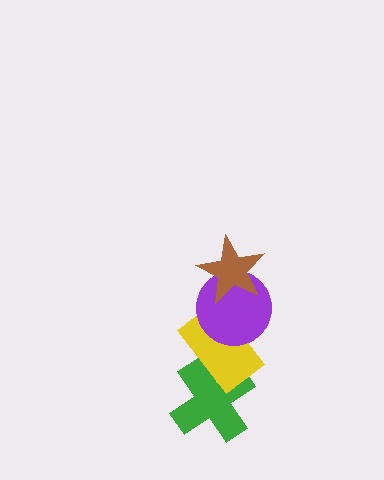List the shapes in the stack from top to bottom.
From top to bottom: the brown star, the purple circle, the yellow rectangle, the green cross.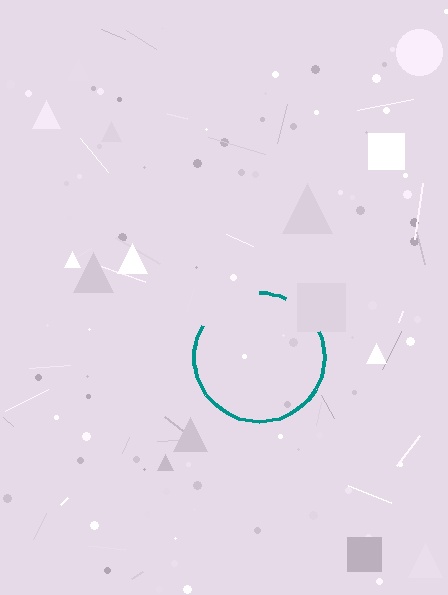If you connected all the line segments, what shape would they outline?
They would outline a circle.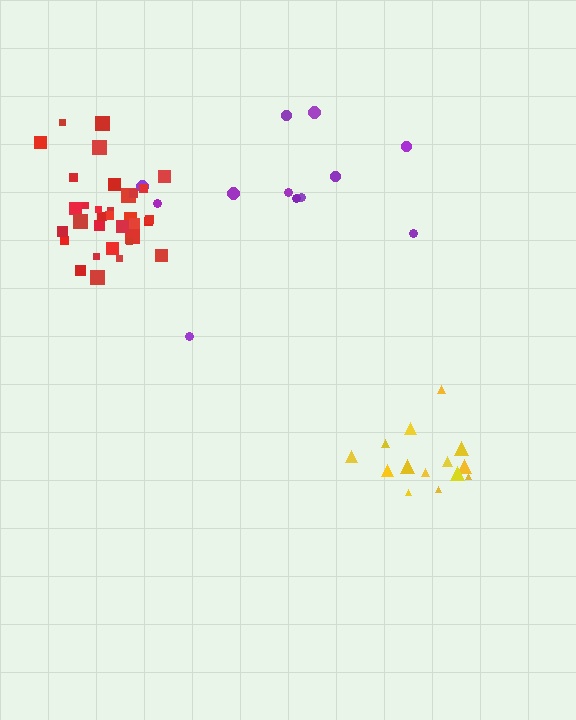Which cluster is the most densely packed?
Red.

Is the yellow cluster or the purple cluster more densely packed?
Yellow.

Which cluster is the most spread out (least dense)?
Purple.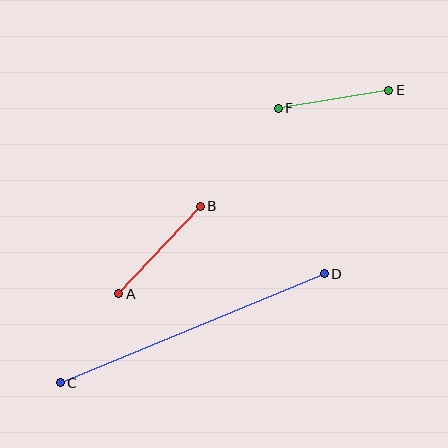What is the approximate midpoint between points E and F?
The midpoint is at approximately (334, 99) pixels.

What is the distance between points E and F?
The distance is approximately 112 pixels.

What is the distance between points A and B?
The distance is approximately 119 pixels.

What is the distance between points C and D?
The distance is approximately 286 pixels.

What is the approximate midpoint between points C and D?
The midpoint is at approximately (192, 328) pixels.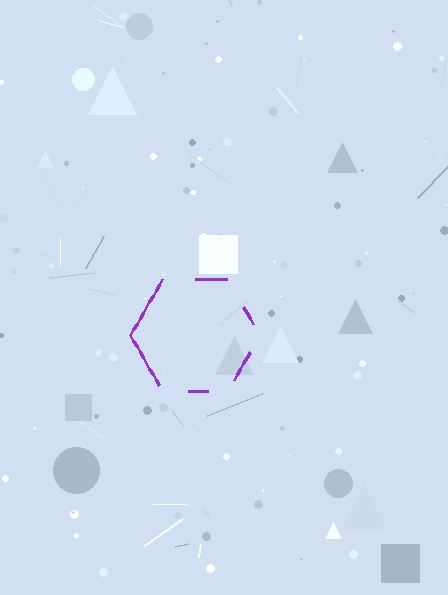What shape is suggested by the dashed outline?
The dashed outline suggests a hexagon.